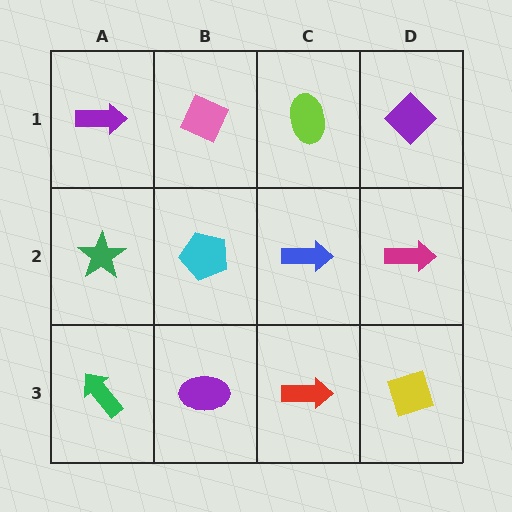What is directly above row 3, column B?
A cyan pentagon.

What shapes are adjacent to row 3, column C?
A blue arrow (row 2, column C), a purple ellipse (row 3, column B), a yellow diamond (row 3, column D).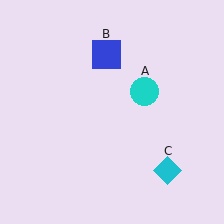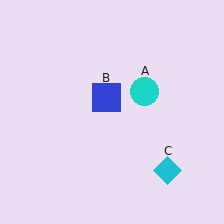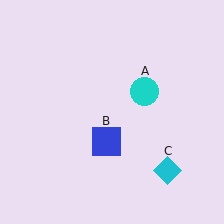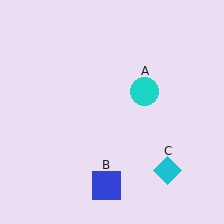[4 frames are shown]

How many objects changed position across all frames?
1 object changed position: blue square (object B).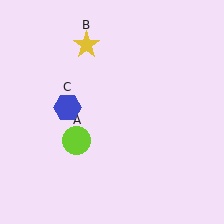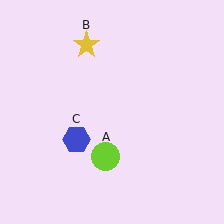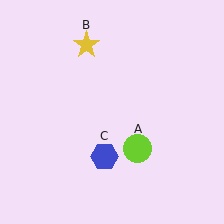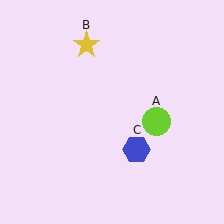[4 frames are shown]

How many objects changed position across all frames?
2 objects changed position: lime circle (object A), blue hexagon (object C).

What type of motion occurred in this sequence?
The lime circle (object A), blue hexagon (object C) rotated counterclockwise around the center of the scene.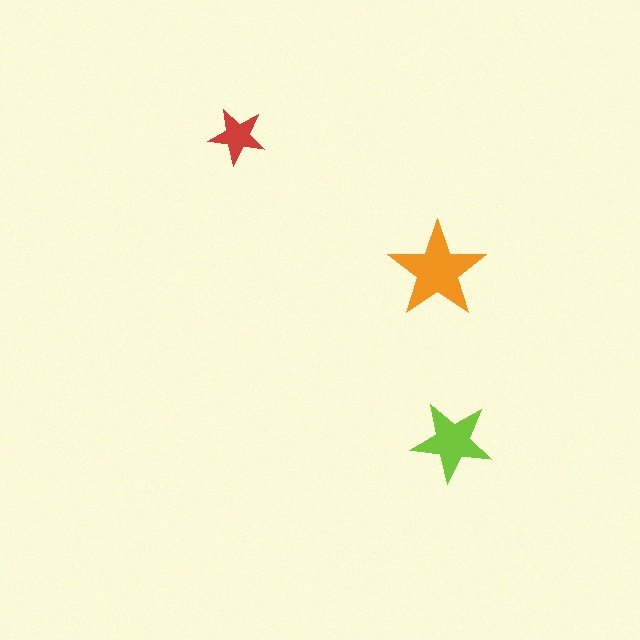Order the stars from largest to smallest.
the orange one, the lime one, the red one.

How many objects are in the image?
There are 3 objects in the image.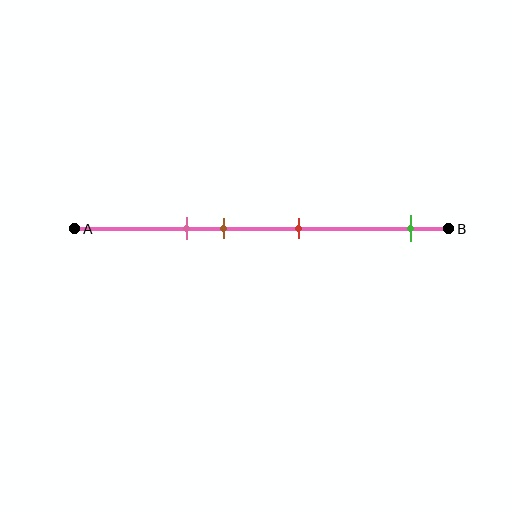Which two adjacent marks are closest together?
The pink and brown marks are the closest adjacent pair.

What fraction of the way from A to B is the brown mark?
The brown mark is approximately 40% (0.4) of the way from A to B.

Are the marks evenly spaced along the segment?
No, the marks are not evenly spaced.